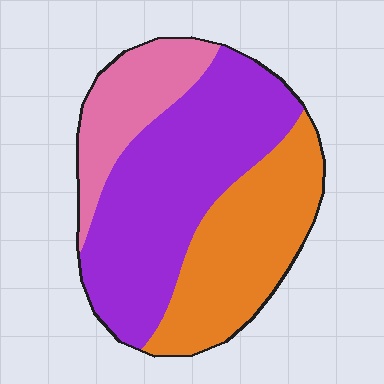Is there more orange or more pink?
Orange.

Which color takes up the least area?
Pink, at roughly 20%.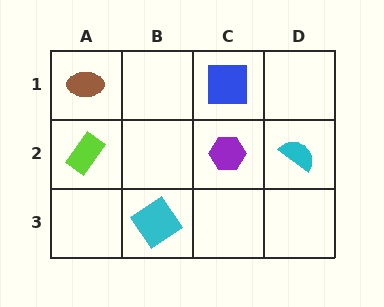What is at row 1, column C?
A blue square.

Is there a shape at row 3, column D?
No, that cell is empty.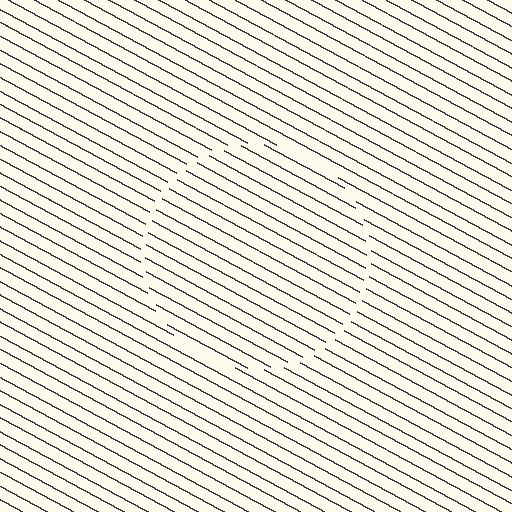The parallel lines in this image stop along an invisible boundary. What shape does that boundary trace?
An illusory circle. The interior of the shape contains the same grating, shifted by half a period — the contour is defined by the phase discontinuity where line-ends from the inner and outer gratings abut.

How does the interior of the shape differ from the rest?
The interior of the shape contains the same grating, shifted by half a period — the contour is defined by the phase discontinuity where line-ends from the inner and outer gratings abut.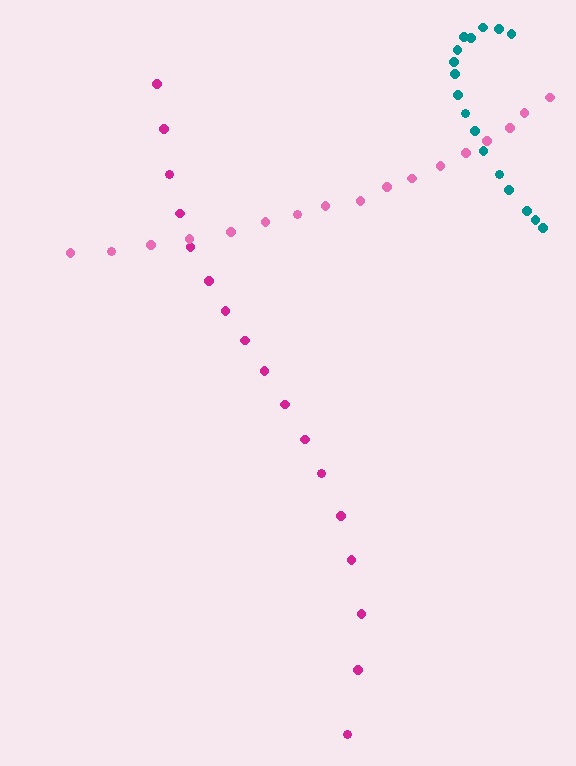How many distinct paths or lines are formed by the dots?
There are 3 distinct paths.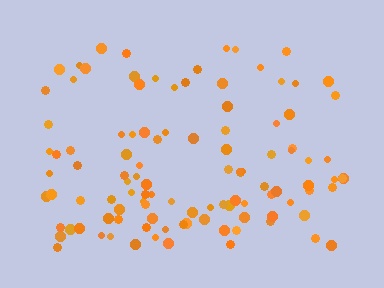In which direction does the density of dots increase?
From top to bottom, with the bottom side densest.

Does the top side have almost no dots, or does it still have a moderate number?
Still a moderate number, just noticeably fewer than the bottom.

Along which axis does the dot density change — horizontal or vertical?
Vertical.